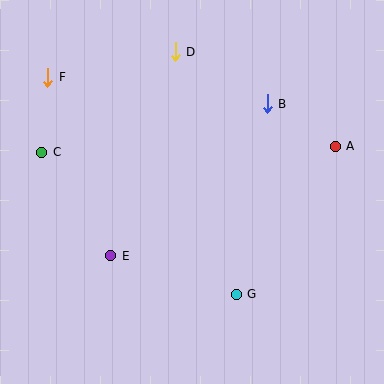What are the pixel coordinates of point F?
Point F is at (48, 77).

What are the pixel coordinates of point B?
Point B is at (267, 104).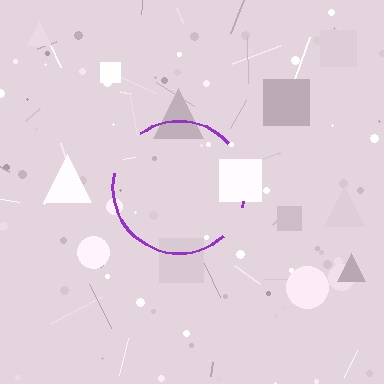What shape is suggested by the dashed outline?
The dashed outline suggests a circle.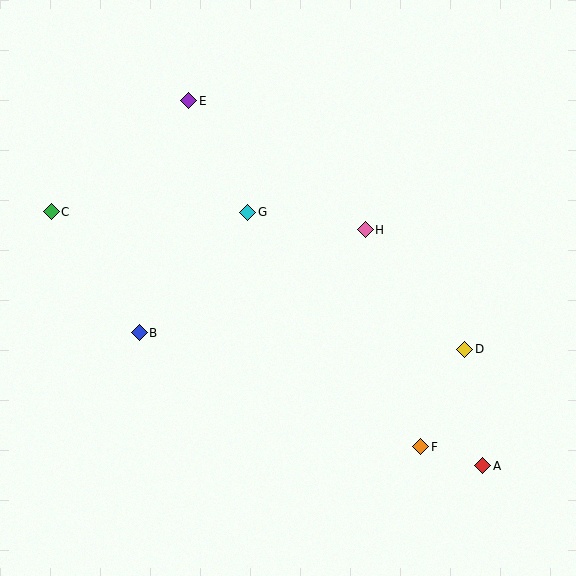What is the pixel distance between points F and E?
The distance between F and E is 417 pixels.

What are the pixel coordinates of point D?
Point D is at (465, 349).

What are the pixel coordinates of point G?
Point G is at (248, 212).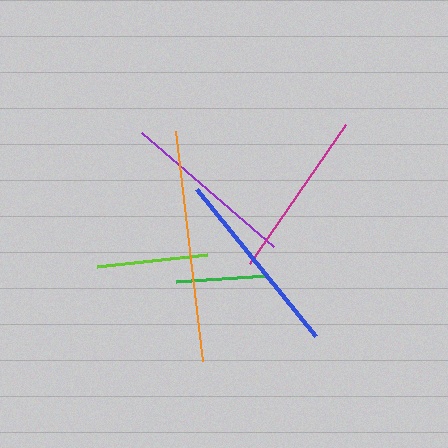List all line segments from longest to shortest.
From longest to shortest: orange, blue, purple, magenta, lime, green.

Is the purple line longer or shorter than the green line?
The purple line is longer than the green line.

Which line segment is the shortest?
The green line is the shortest at approximately 91 pixels.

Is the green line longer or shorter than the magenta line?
The magenta line is longer than the green line.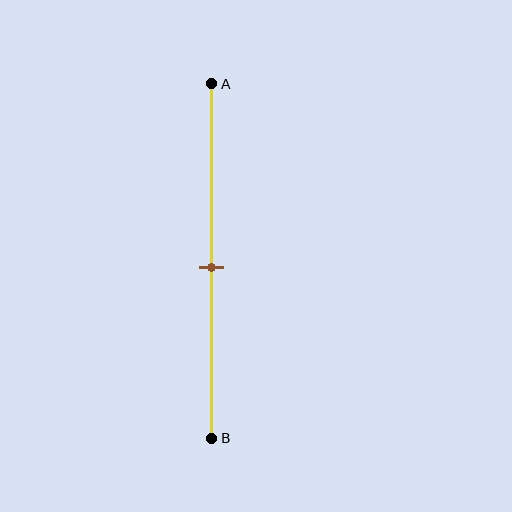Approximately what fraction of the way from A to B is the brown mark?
The brown mark is approximately 50% of the way from A to B.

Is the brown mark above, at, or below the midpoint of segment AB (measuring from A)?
The brown mark is approximately at the midpoint of segment AB.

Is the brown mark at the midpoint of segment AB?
Yes, the mark is approximately at the midpoint.